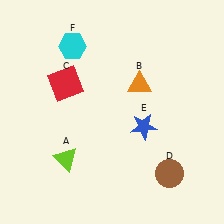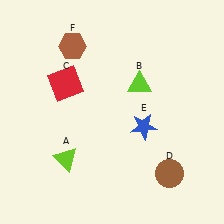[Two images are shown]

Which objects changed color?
B changed from orange to lime. F changed from cyan to brown.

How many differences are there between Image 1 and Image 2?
There are 2 differences between the two images.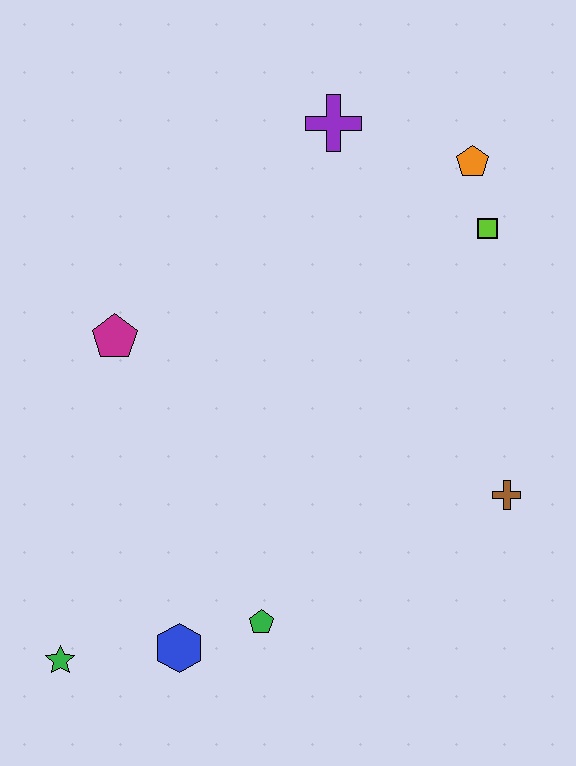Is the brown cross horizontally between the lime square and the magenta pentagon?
No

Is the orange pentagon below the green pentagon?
No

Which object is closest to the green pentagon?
The blue hexagon is closest to the green pentagon.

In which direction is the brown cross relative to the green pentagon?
The brown cross is to the right of the green pentagon.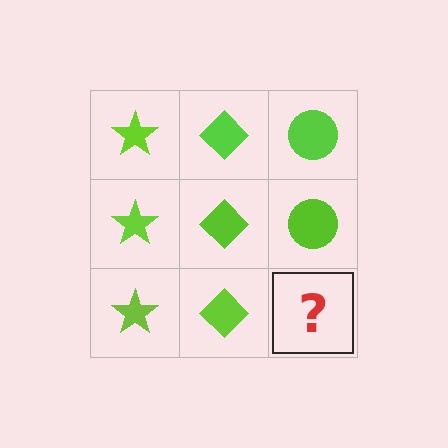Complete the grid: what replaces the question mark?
The question mark should be replaced with a lime circle.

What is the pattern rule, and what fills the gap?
The rule is that each column has a consistent shape. The gap should be filled with a lime circle.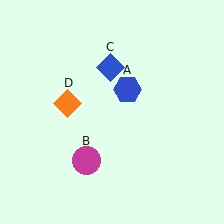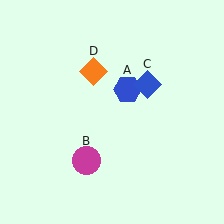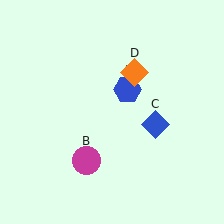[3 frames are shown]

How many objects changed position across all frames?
2 objects changed position: blue diamond (object C), orange diamond (object D).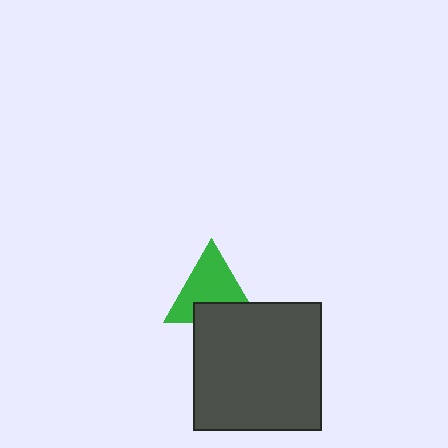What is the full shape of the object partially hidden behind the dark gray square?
The partially hidden object is a green triangle.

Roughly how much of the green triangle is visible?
Most of it is visible (roughly 68%).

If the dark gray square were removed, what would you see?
You would see the complete green triangle.